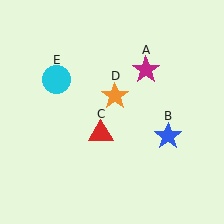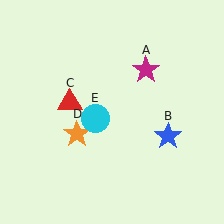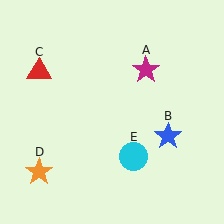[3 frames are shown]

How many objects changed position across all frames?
3 objects changed position: red triangle (object C), orange star (object D), cyan circle (object E).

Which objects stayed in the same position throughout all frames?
Magenta star (object A) and blue star (object B) remained stationary.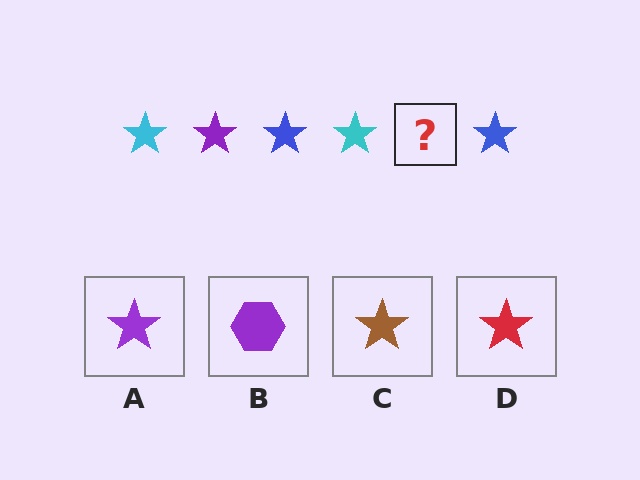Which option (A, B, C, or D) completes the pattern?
A.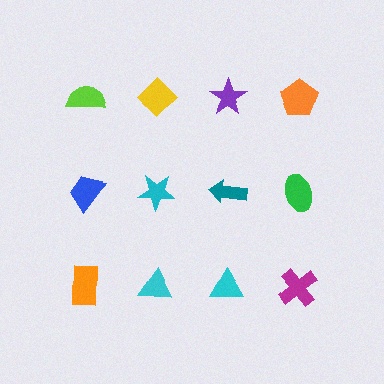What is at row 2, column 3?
A teal arrow.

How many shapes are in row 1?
4 shapes.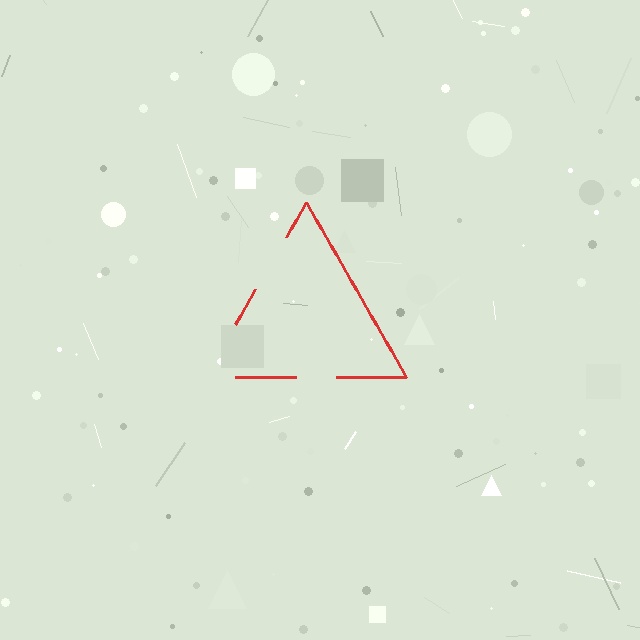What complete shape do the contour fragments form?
The contour fragments form a triangle.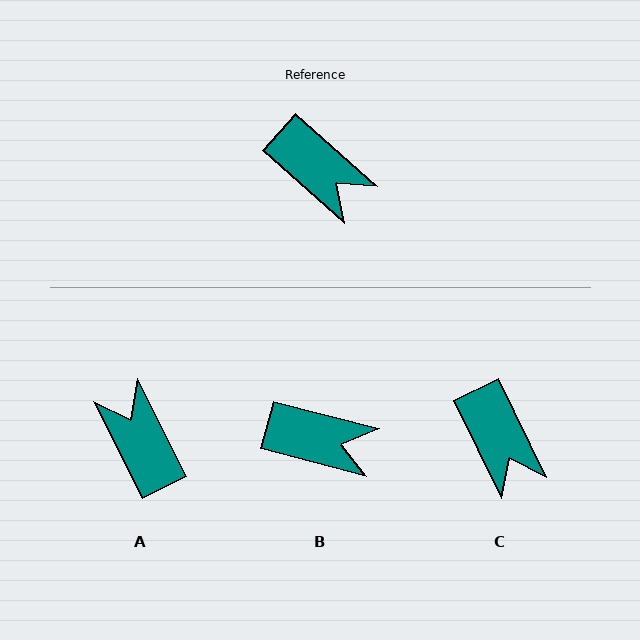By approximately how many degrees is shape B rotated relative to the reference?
Approximately 27 degrees counter-clockwise.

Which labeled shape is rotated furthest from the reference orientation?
A, about 159 degrees away.